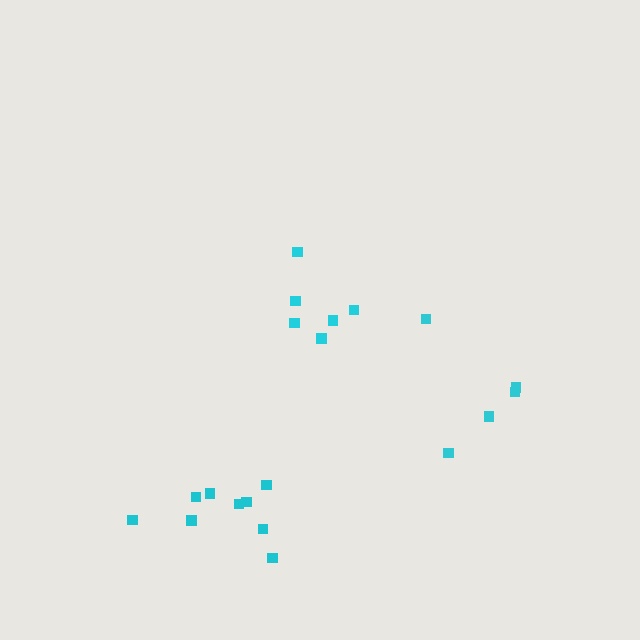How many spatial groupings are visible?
There are 3 spatial groupings.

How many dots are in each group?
Group 1: 9 dots, Group 2: 6 dots, Group 3: 5 dots (20 total).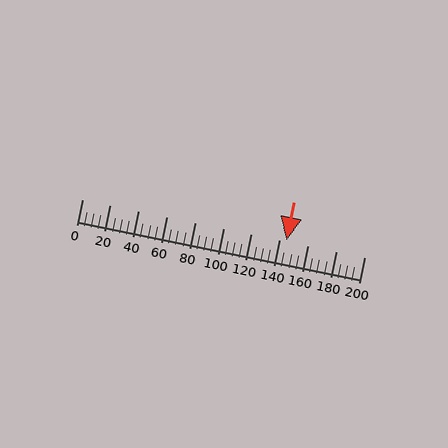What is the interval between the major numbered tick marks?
The major tick marks are spaced 20 units apart.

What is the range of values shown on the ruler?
The ruler shows values from 0 to 200.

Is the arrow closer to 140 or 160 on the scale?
The arrow is closer to 140.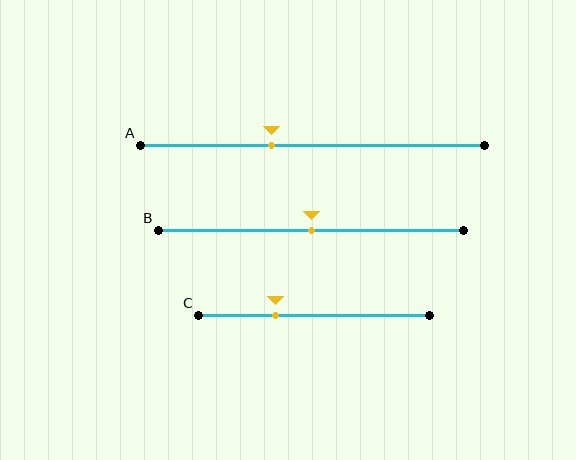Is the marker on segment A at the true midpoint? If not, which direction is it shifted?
No, the marker on segment A is shifted to the left by about 12% of the segment length.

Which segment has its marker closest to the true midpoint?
Segment B has its marker closest to the true midpoint.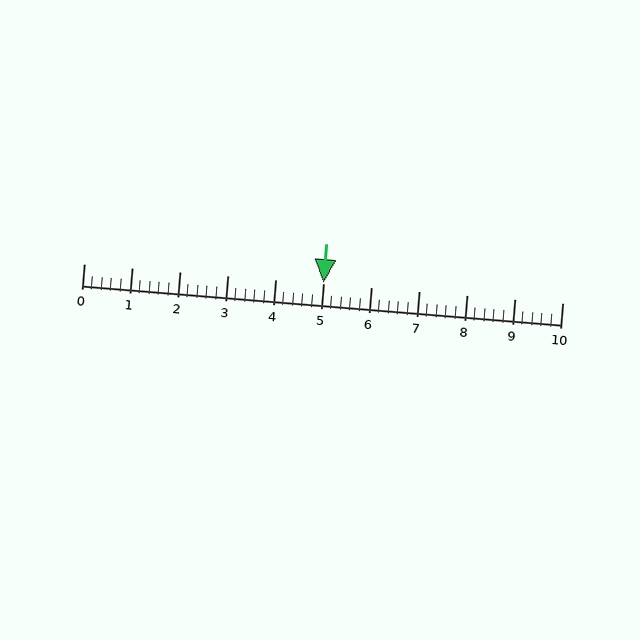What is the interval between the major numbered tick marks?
The major tick marks are spaced 1 units apart.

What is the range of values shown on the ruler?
The ruler shows values from 0 to 10.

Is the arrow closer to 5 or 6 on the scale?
The arrow is closer to 5.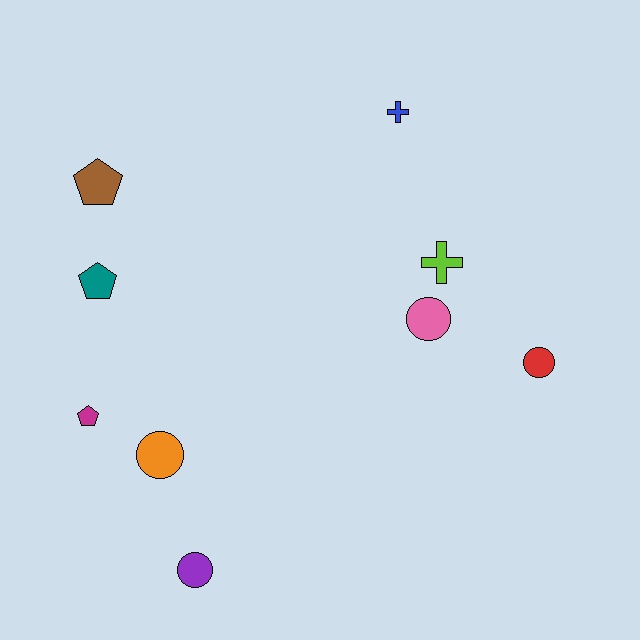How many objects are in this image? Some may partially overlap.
There are 9 objects.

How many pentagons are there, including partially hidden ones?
There are 3 pentagons.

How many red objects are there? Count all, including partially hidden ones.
There is 1 red object.